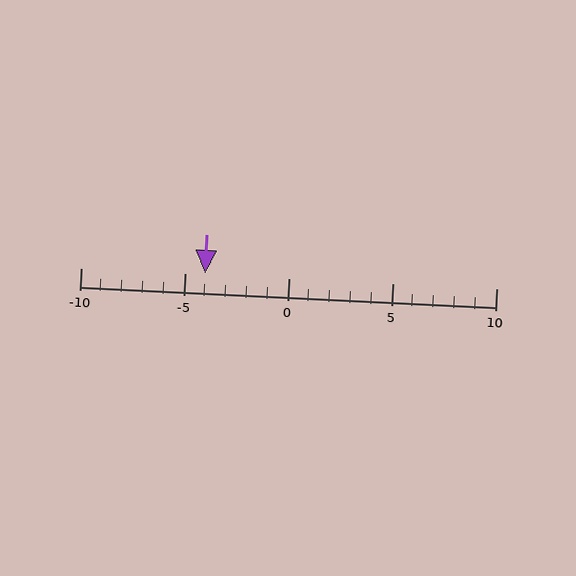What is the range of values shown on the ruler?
The ruler shows values from -10 to 10.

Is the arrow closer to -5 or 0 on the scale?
The arrow is closer to -5.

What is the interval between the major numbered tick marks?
The major tick marks are spaced 5 units apart.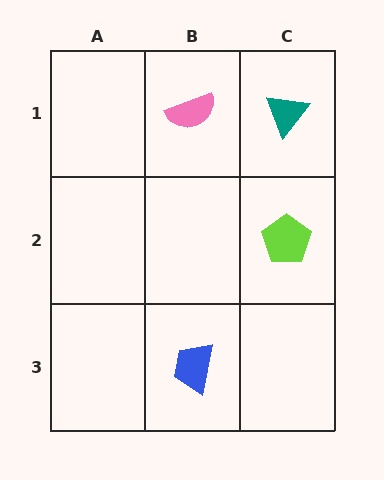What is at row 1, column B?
A pink semicircle.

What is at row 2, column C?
A lime pentagon.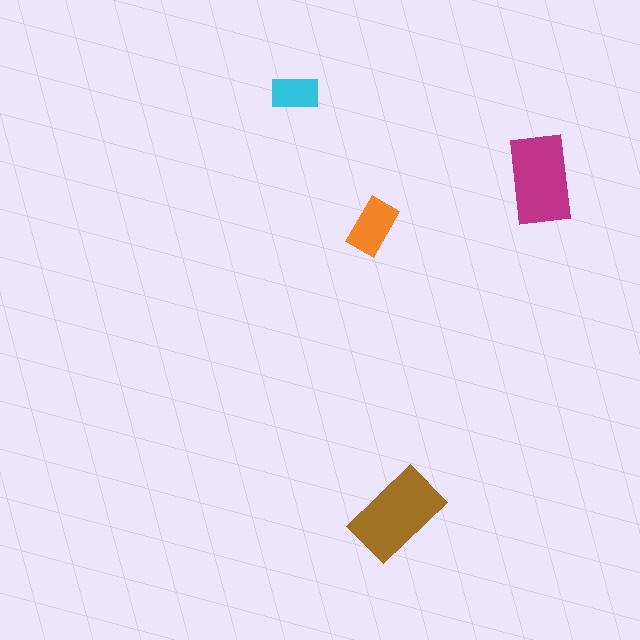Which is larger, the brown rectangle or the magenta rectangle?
The brown one.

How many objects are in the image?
There are 4 objects in the image.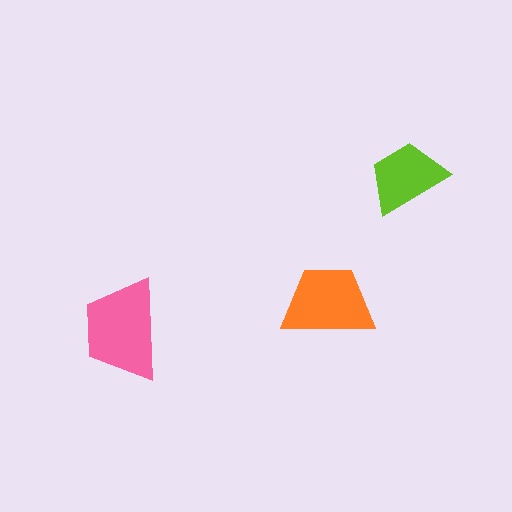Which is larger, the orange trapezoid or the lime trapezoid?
The orange one.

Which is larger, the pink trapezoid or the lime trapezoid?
The pink one.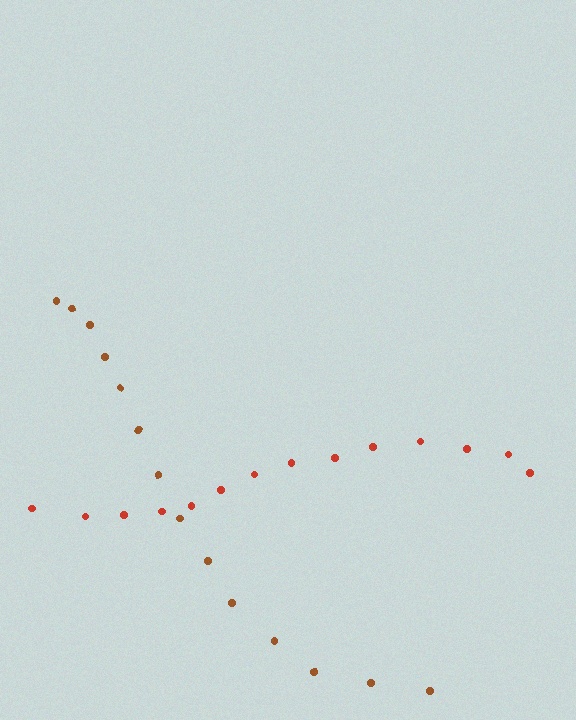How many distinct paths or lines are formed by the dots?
There are 2 distinct paths.